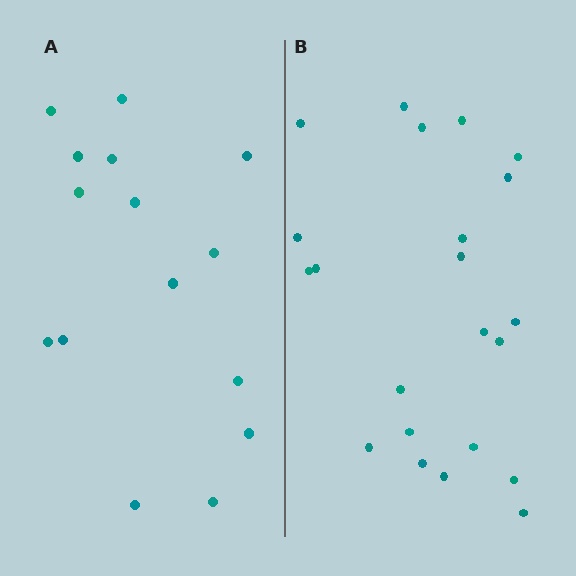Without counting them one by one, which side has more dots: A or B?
Region B (the right region) has more dots.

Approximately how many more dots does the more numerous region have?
Region B has roughly 8 or so more dots than region A.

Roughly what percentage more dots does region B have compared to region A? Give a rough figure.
About 45% more.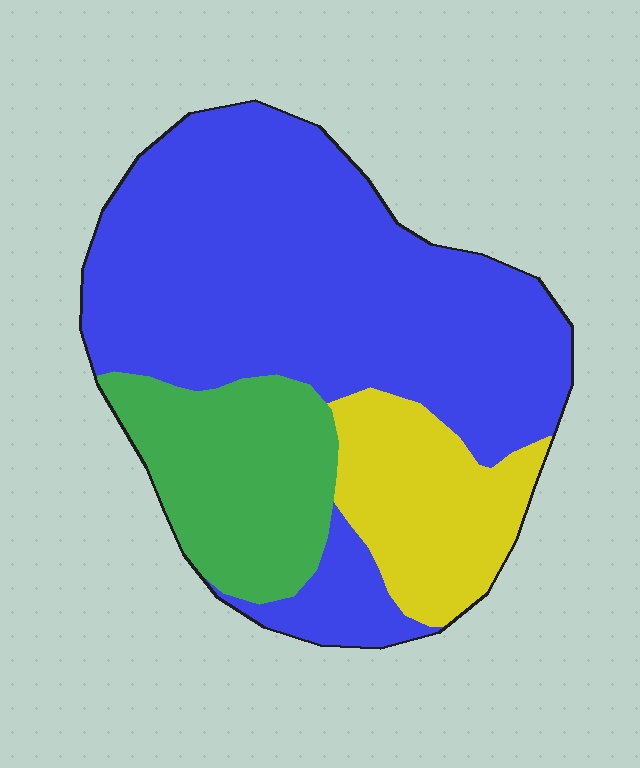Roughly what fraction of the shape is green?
Green takes up less than a quarter of the shape.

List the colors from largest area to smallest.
From largest to smallest: blue, green, yellow.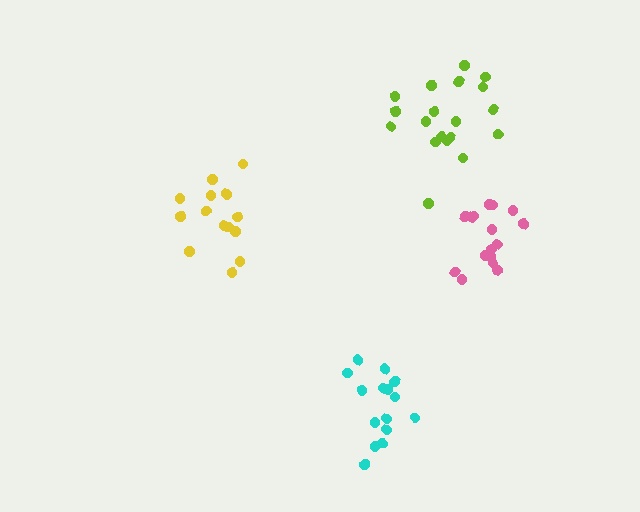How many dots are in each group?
Group 1: 16 dots, Group 2: 16 dots, Group 3: 14 dots, Group 4: 19 dots (65 total).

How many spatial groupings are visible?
There are 4 spatial groupings.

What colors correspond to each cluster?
The clusters are colored: cyan, pink, yellow, lime.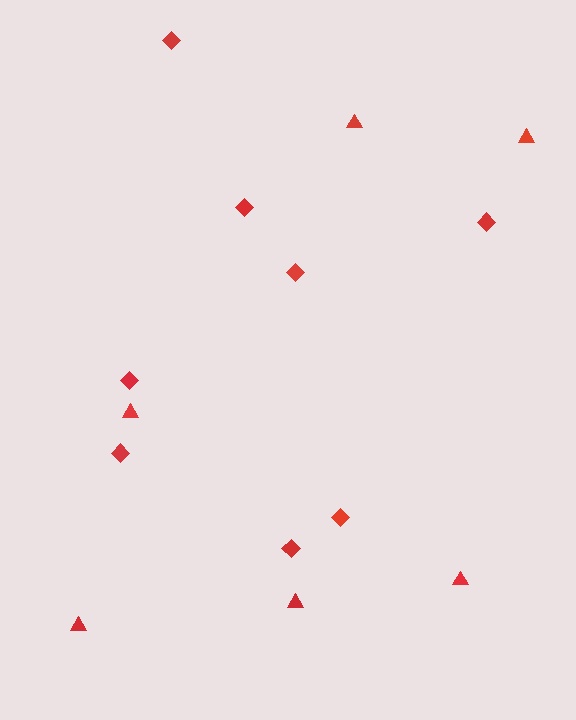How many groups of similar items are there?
There are 2 groups: one group of triangles (6) and one group of diamonds (8).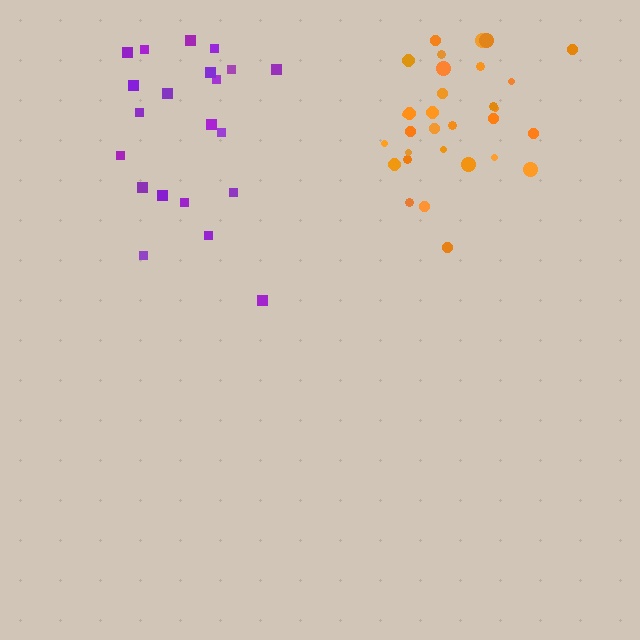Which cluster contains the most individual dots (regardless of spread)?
Orange (31).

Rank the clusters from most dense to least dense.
orange, purple.